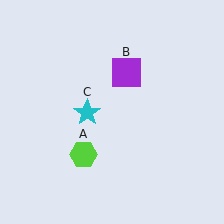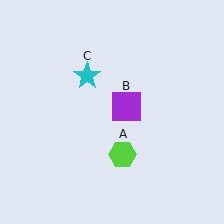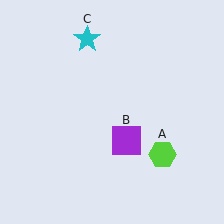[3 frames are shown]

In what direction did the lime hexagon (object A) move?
The lime hexagon (object A) moved right.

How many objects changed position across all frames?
3 objects changed position: lime hexagon (object A), purple square (object B), cyan star (object C).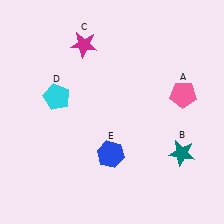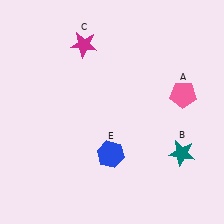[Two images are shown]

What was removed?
The cyan pentagon (D) was removed in Image 2.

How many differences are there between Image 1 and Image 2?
There is 1 difference between the two images.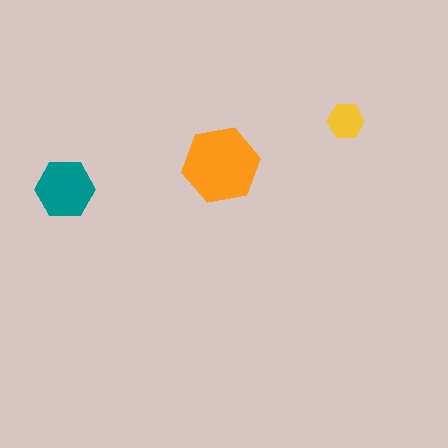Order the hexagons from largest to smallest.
the orange one, the teal one, the yellow one.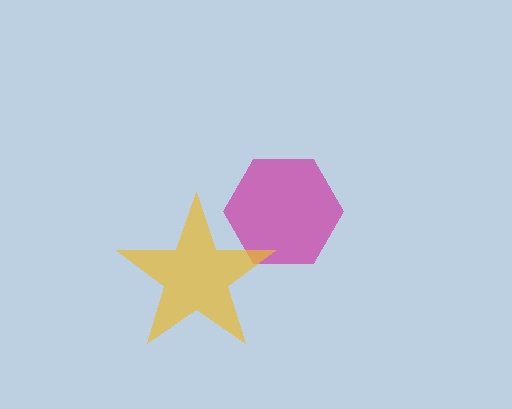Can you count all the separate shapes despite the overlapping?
Yes, there are 2 separate shapes.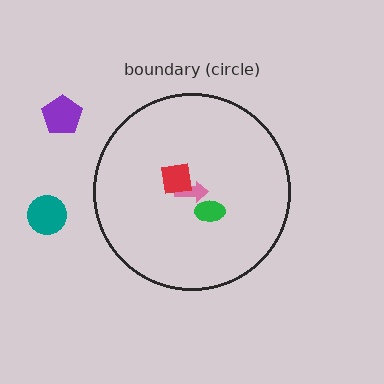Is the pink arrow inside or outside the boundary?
Inside.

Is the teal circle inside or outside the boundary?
Outside.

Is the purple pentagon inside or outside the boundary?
Outside.